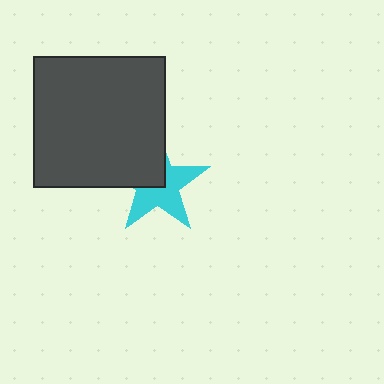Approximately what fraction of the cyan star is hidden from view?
Roughly 40% of the cyan star is hidden behind the dark gray square.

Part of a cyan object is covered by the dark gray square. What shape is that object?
It is a star.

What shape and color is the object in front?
The object in front is a dark gray square.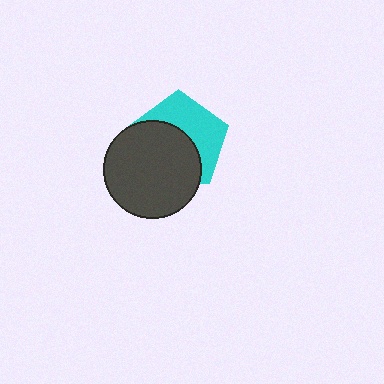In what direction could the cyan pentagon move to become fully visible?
The cyan pentagon could move toward the upper-right. That would shift it out from behind the dark gray circle entirely.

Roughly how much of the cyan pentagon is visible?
About half of it is visible (roughly 46%).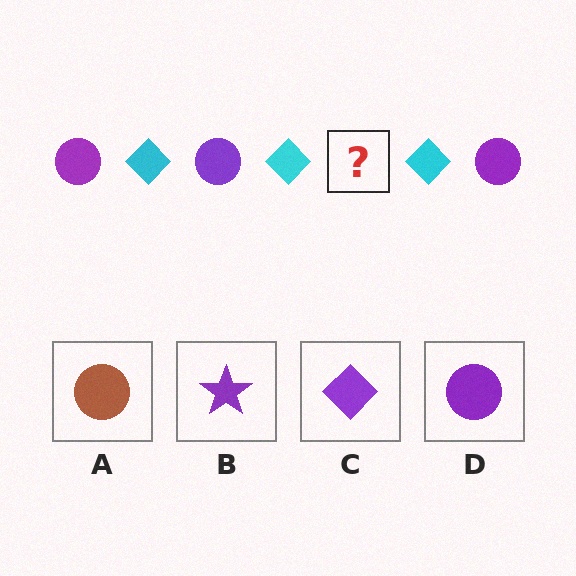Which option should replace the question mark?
Option D.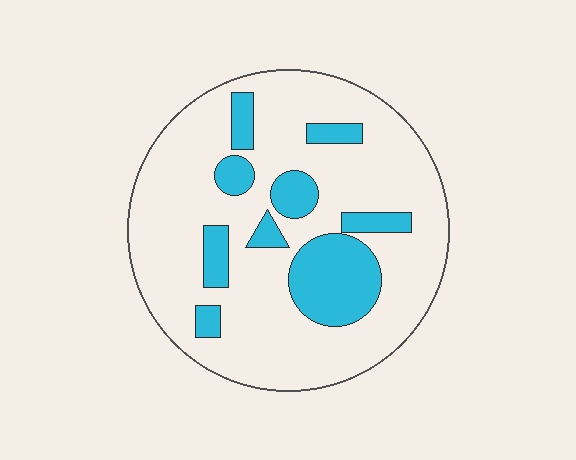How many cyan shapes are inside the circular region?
9.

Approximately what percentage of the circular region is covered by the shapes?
Approximately 20%.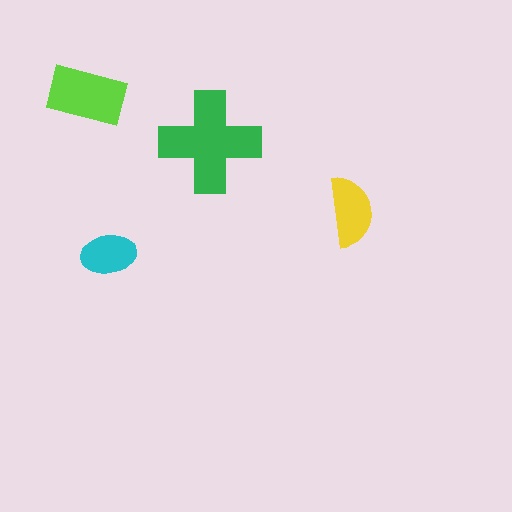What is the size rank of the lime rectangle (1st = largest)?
2nd.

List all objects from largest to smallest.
The green cross, the lime rectangle, the yellow semicircle, the cyan ellipse.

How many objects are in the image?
There are 4 objects in the image.